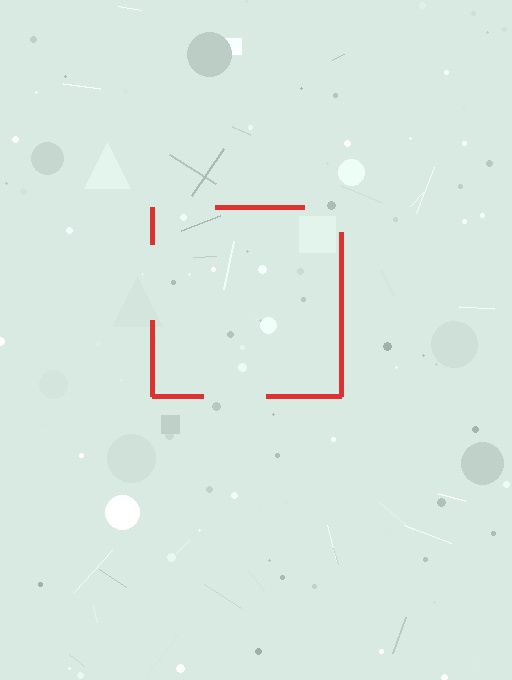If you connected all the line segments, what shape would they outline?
They would outline a square.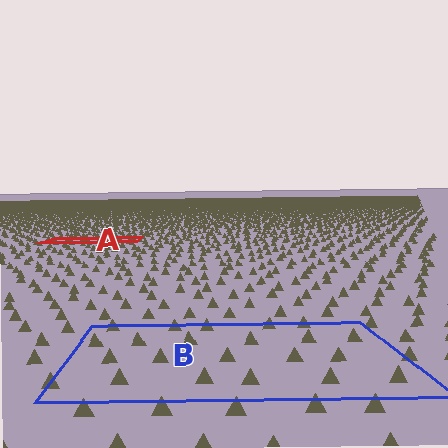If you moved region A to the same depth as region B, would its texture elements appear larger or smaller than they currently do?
They would appear larger. At a closer depth, the same texture elements are projected at a bigger on-screen size.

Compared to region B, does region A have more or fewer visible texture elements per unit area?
Region A has more texture elements per unit area — they are packed more densely because it is farther away.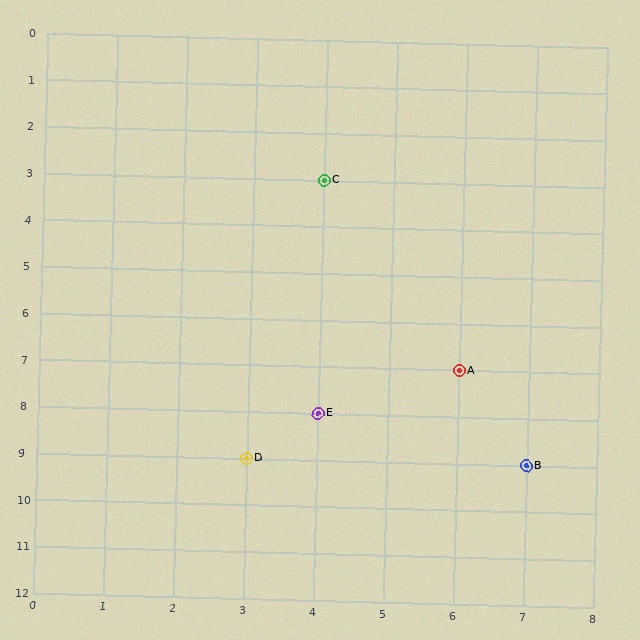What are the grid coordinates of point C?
Point C is at grid coordinates (4, 3).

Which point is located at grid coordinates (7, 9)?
Point B is at (7, 9).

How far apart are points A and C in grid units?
Points A and C are 2 columns and 4 rows apart (about 4.5 grid units diagonally).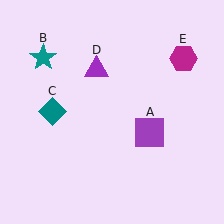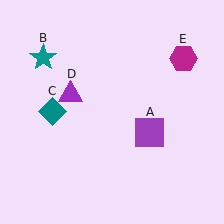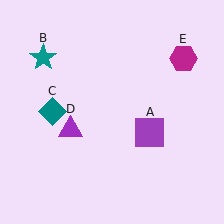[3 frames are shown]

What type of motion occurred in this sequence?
The purple triangle (object D) rotated counterclockwise around the center of the scene.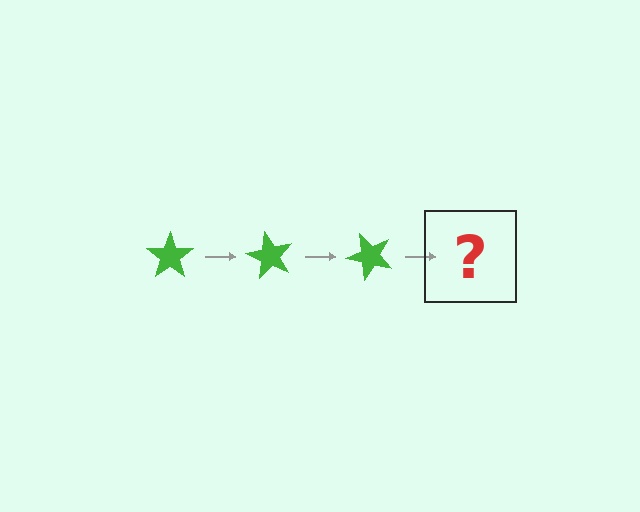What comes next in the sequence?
The next element should be a green star rotated 180 degrees.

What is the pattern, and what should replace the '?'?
The pattern is that the star rotates 60 degrees each step. The '?' should be a green star rotated 180 degrees.